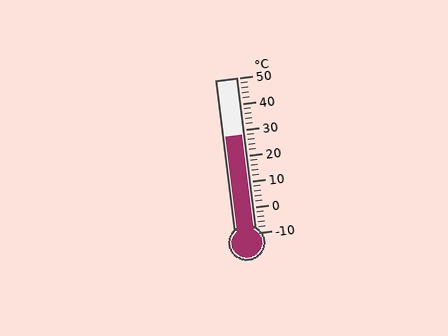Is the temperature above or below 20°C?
The temperature is above 20°C.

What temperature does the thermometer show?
The thermometer shows approximately 28°C.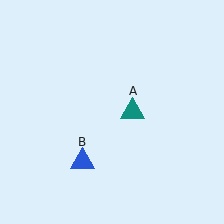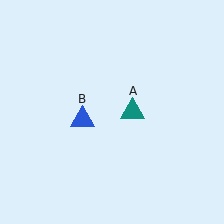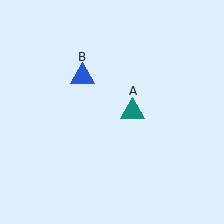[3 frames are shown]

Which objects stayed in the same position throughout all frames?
Teal triangle (object A) remained stationary.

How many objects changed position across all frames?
1 object changed position: blue triangle (object B).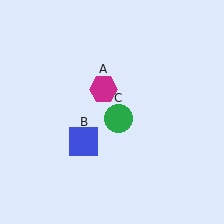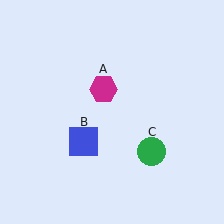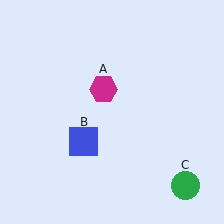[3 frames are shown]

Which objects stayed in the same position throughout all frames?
Magenta hexagon (object A) and blue square (object B) remained stationary.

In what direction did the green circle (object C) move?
The green circle (object C) moved down and to the right.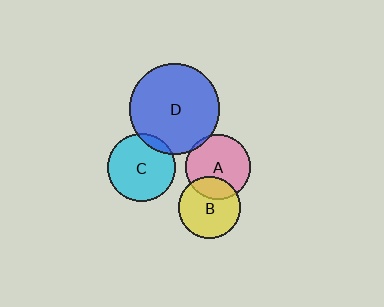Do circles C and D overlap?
Yes.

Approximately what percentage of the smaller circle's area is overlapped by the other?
Approximately 10%.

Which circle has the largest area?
Circle D (blue).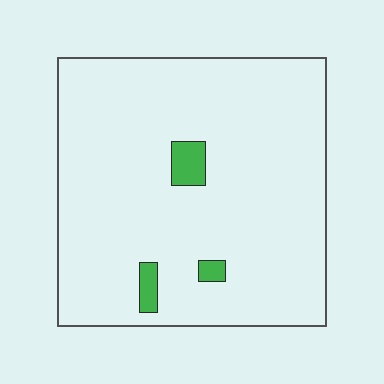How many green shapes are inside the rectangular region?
3.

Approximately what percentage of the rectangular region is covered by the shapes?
Approximately 5%.